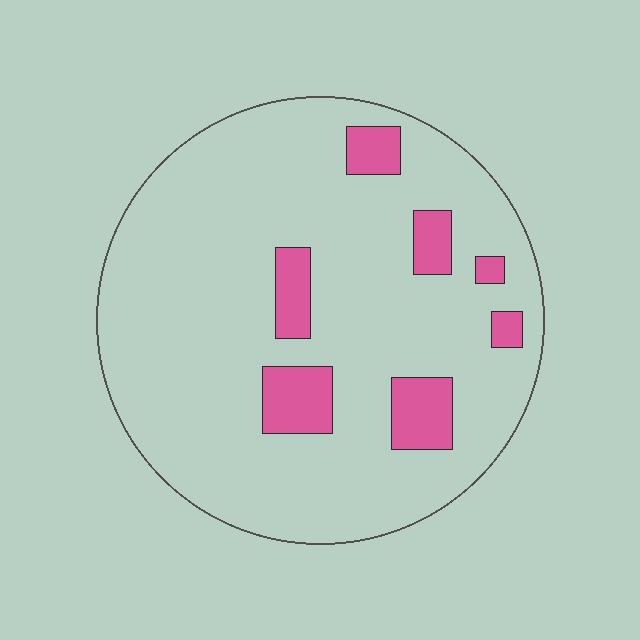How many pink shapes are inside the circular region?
7.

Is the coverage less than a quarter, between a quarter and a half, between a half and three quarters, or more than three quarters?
Less than a quarter.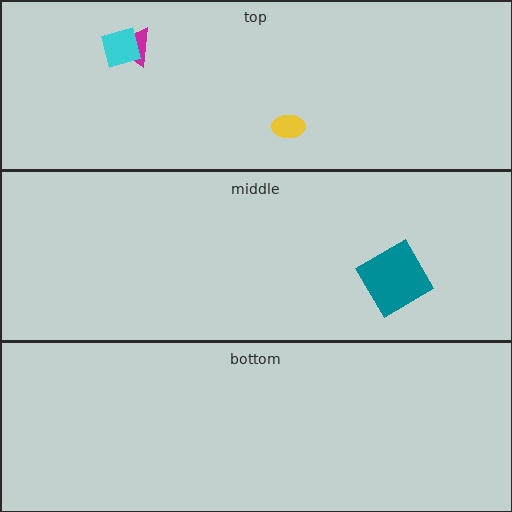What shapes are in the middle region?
The teal diamond.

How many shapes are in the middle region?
1.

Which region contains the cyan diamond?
The top region.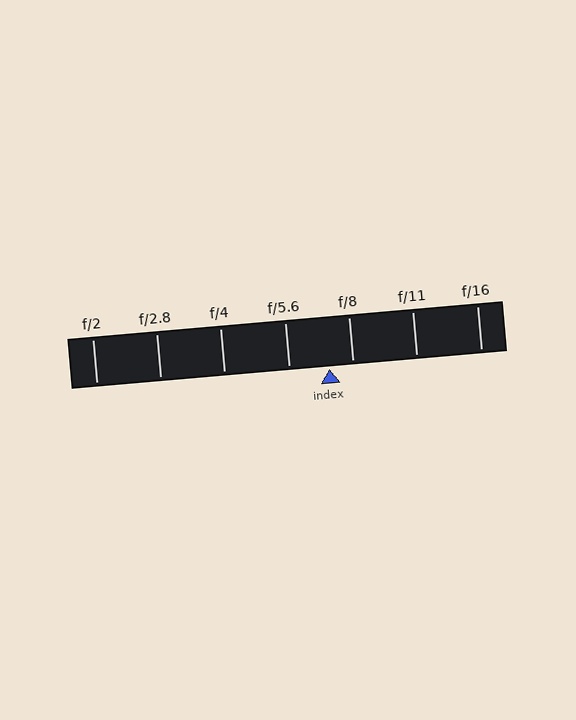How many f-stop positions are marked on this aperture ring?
There are 7 f-stop positions marked.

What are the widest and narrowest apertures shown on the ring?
The widest aperture shown is f/2 and the narrowest is f/16.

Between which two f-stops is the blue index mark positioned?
The index mark is between f/5.6 and f/8.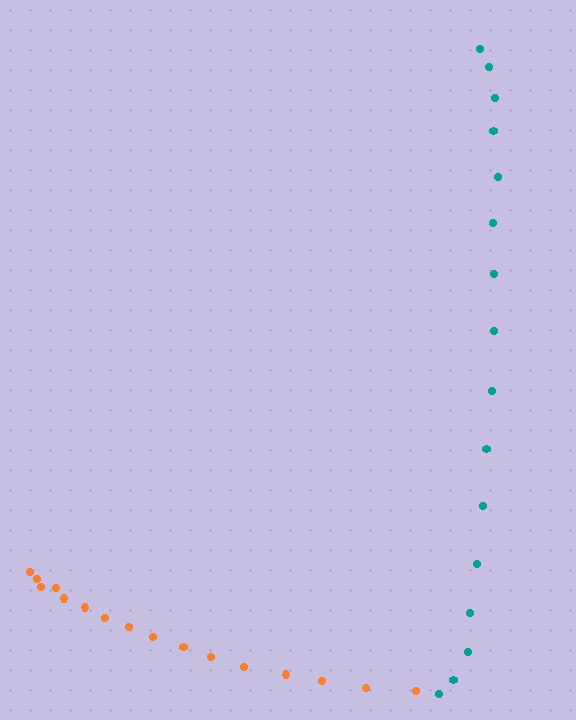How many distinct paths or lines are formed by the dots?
There are 2 distinct paths.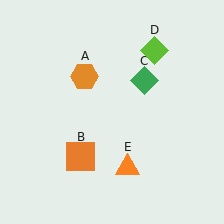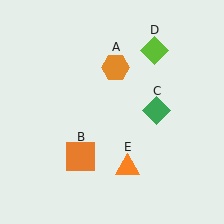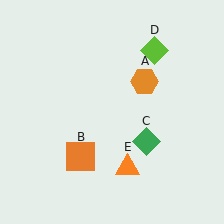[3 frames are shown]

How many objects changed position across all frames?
2 objects changed position: orange hexagon (object A), green diamond (object C).